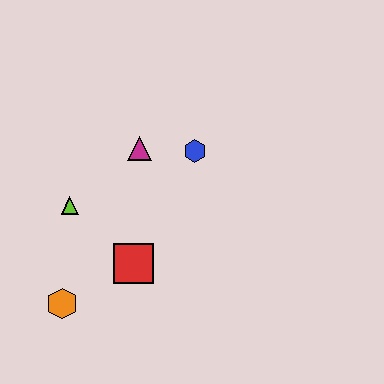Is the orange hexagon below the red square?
Yes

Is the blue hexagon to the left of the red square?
No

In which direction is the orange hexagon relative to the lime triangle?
The orange hexagon is below the lime triangle.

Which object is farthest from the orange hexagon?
The blue hexagon is farthest from the orange hexagon.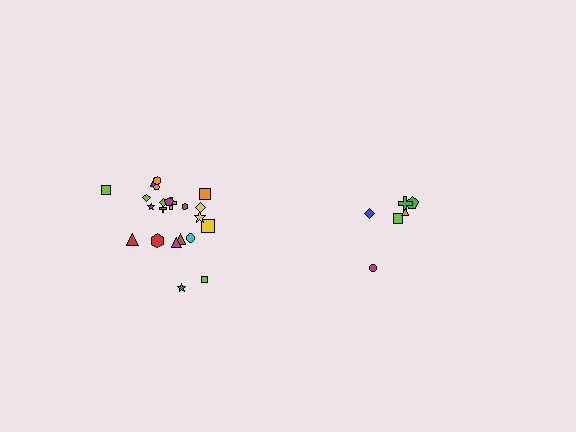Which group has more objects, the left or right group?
The left group.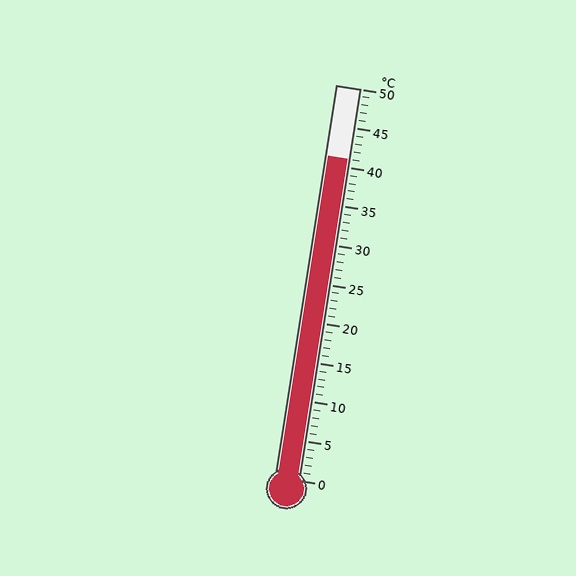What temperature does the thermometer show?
The thermometer shows approximately 41°C.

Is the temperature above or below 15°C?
The temperature is above 15°C.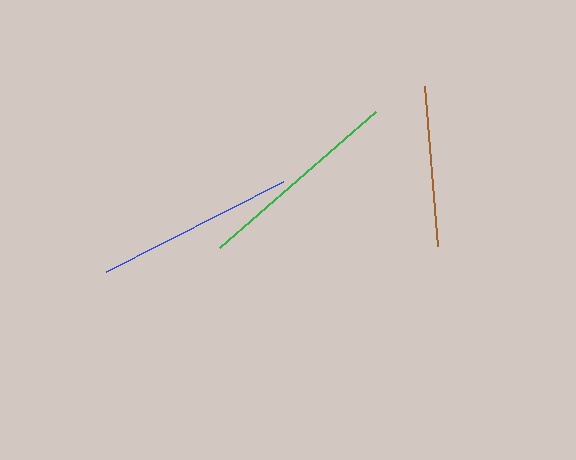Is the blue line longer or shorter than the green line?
The green line is longer than the blue line.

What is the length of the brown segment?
The brown segment is approximately 161 pixels long.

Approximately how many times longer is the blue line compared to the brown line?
The blue line is approximately 1.2 times the length of the brown line.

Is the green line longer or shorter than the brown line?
The green line is longer than the brown line.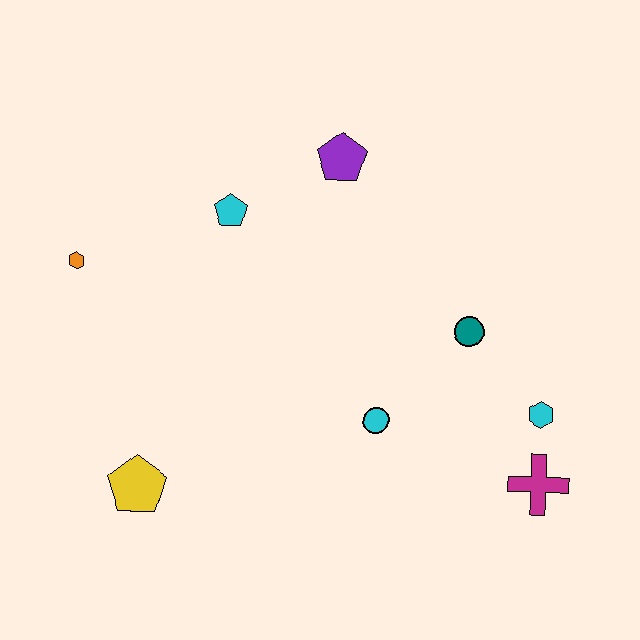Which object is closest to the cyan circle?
The teal circle is closest to the cyan circle.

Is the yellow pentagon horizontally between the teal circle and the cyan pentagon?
No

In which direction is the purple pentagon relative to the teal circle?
The purple pentagon is above the teal circle.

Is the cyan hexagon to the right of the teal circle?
Yes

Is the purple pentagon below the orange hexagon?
No